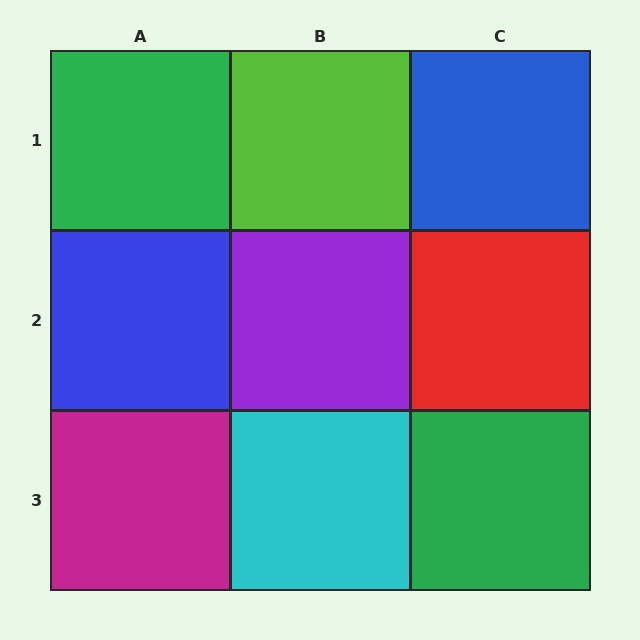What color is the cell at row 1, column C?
Blue.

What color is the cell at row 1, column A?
Green.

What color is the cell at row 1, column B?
Lime.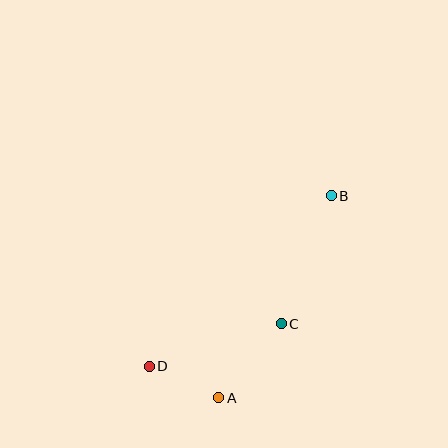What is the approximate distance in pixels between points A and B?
The distance between A and B is approximately 231 pixels.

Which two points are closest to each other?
Points A and D are closest to each other.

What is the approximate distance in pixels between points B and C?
The distance between B and C is approximately 137 pixels.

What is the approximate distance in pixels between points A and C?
The distance between A and C is approximately 97 pixels.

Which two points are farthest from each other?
Points B and D are farthest from each other.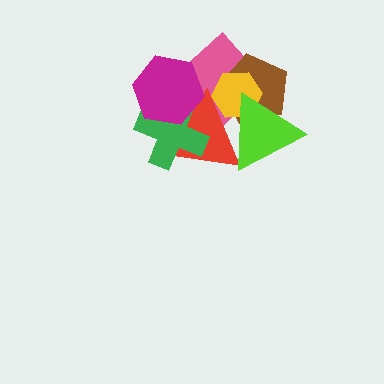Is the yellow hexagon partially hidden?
Yes, it is partially covered by another shape.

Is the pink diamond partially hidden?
Yes, it is partially covered by another shape.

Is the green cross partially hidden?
Yes, it is partially covered by another shape.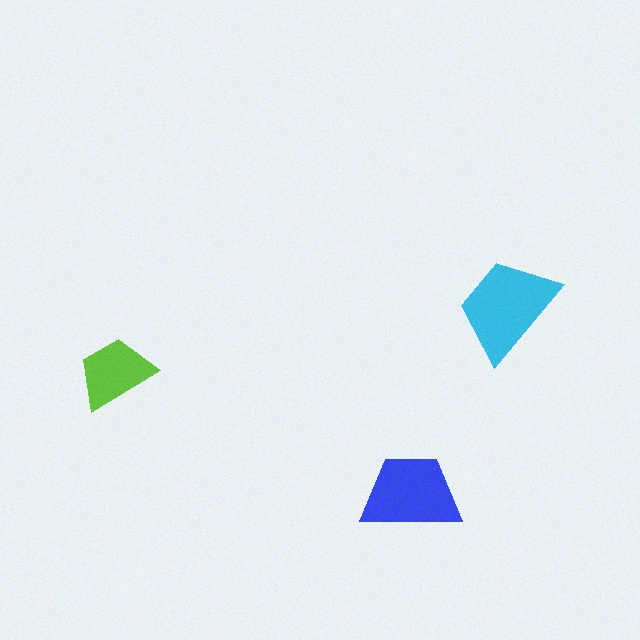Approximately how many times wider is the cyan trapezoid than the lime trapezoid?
About 1.5 times wider.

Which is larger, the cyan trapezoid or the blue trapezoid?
The cyan one.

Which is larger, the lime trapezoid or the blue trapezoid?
The blue one.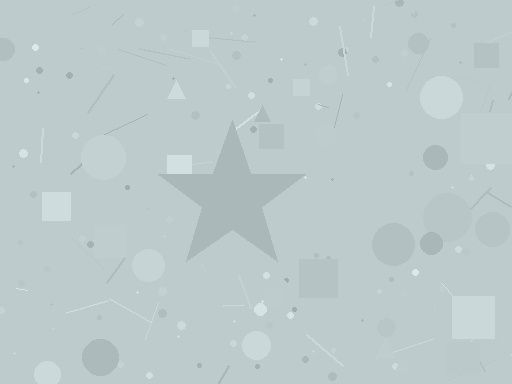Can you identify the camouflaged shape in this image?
The camouflaged shape is a star.